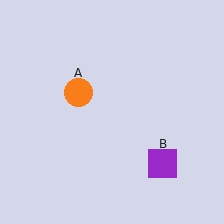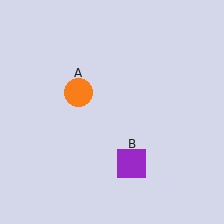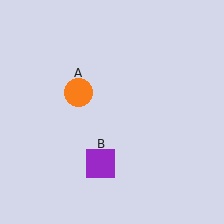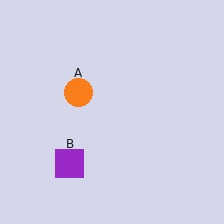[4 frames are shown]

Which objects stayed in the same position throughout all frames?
Orange circle (object A) remained stationary.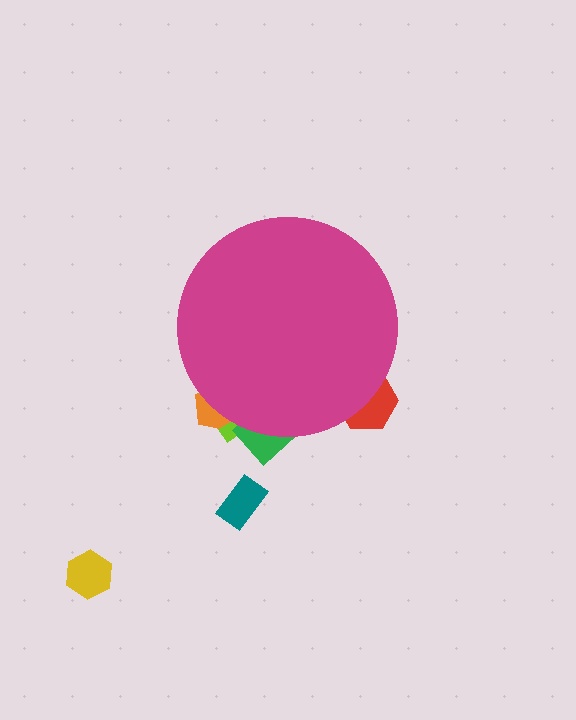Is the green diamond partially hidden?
Yes, the green diamond is partially hidden behind the magenta circle.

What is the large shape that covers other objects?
A magenta circle.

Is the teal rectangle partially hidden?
No, the teal rectangle is fully visible.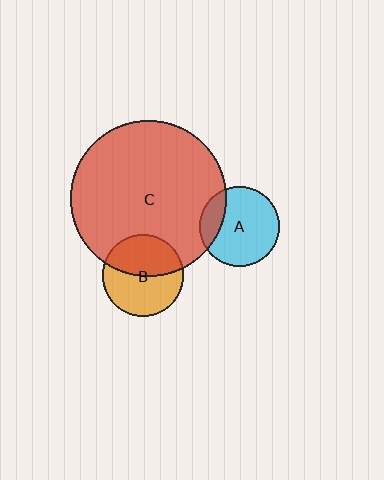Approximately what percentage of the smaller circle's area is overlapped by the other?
Approximately 45%.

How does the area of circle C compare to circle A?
Approximately 3.8 times.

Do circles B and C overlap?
Yes.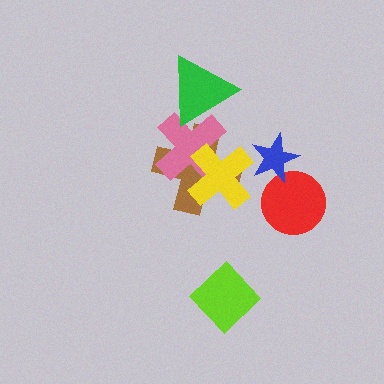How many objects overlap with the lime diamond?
0 objects overlap with the lime diamond.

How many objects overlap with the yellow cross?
2 objects overlap with the yellow cross.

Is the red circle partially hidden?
Yes, it is partially covered by another shape.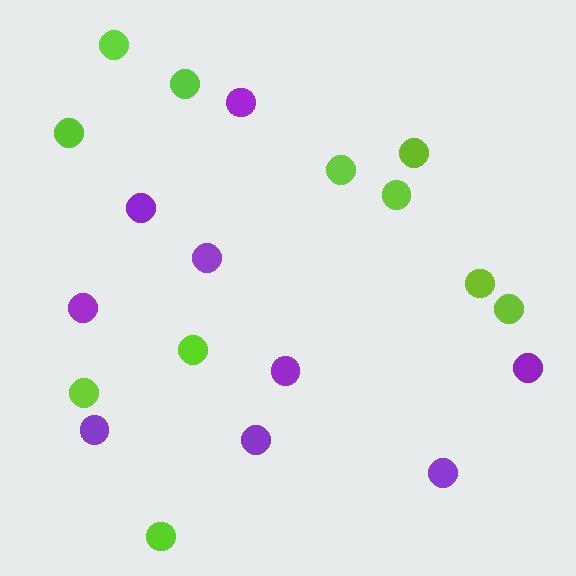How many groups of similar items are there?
There are 2 groups: one group of purple circles (9) and one group of lime circles (11).